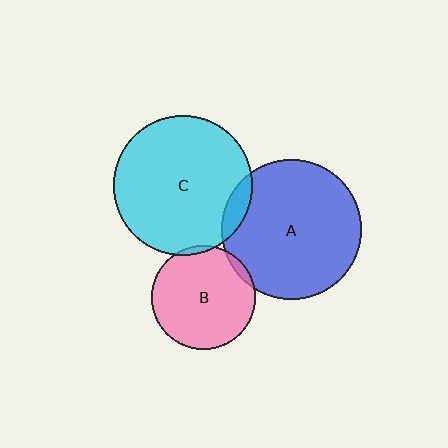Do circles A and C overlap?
Yes.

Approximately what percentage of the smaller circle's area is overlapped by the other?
Approximately 10%.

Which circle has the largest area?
Circle A (blue).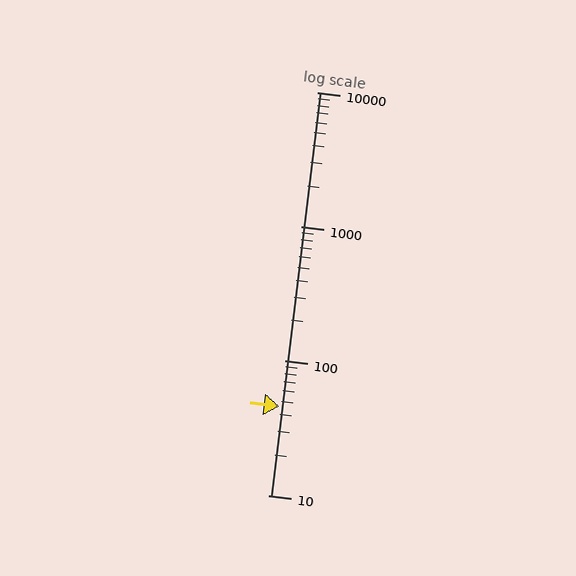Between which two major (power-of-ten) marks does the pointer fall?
The pointer is between 10 and 100.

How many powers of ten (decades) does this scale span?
The scale spans 3 decades, from 10 to 10000.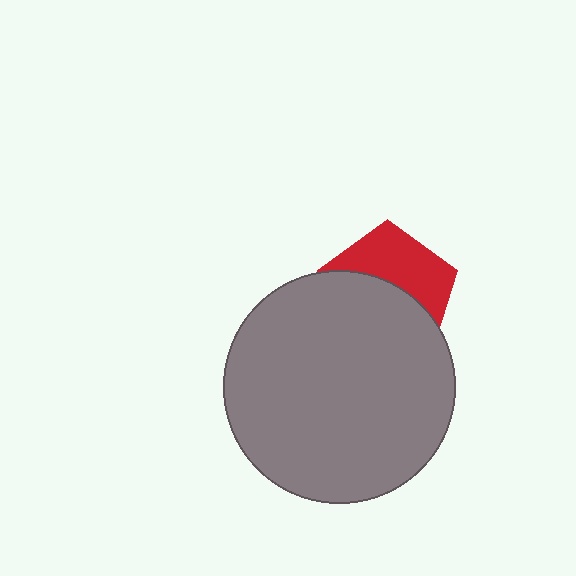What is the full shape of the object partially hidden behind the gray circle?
The partially hidden object is a red pentagon.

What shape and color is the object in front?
The object in front is a gray circle.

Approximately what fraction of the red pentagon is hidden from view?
Roughly 56% of the red pentagon is hidden behind the gray circle.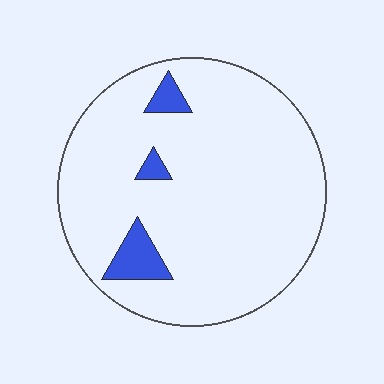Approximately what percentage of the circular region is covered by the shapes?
Approximately 5%.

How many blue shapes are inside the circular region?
3.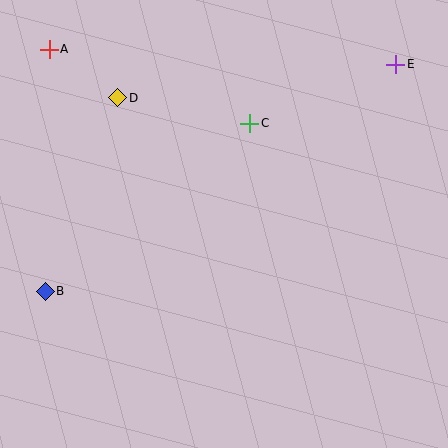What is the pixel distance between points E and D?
The distance between E and D is 280 pixels.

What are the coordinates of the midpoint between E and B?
The midpoint between E and B is at (221, 178).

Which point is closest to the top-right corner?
Point E is closest to the top-right corner.